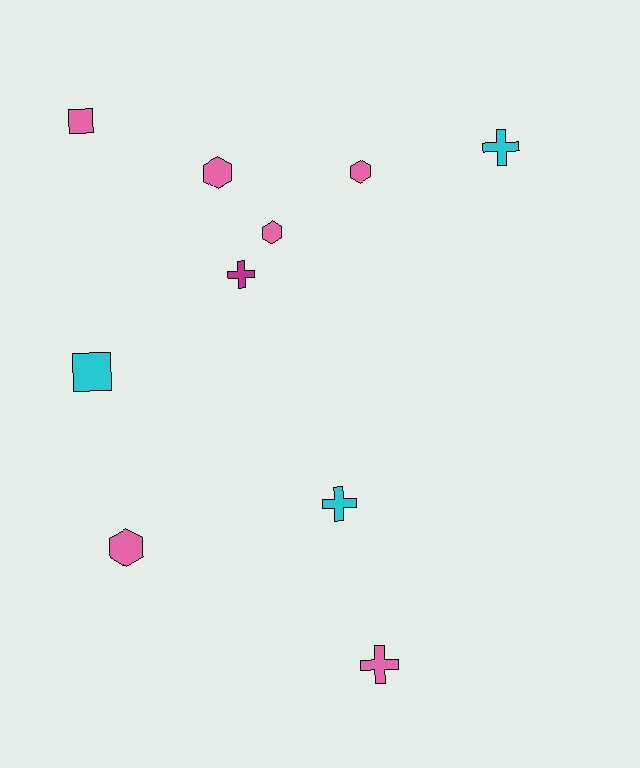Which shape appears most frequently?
Cross, with 4 objects.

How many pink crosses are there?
There is 1 pink cross.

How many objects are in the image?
There are 10 objects.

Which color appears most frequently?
Pink, with 6 objects.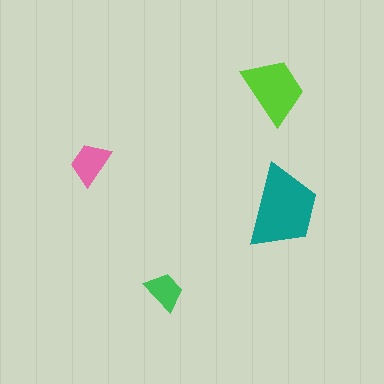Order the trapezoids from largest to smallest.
the teal one, the lime one, the pink one, the green one.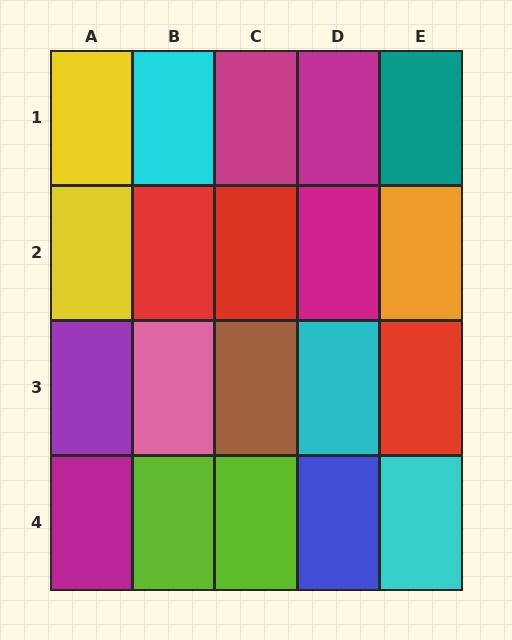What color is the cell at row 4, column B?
Lime.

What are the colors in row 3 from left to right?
Purple, pink, brown, cyan, red.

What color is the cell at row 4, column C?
Lime.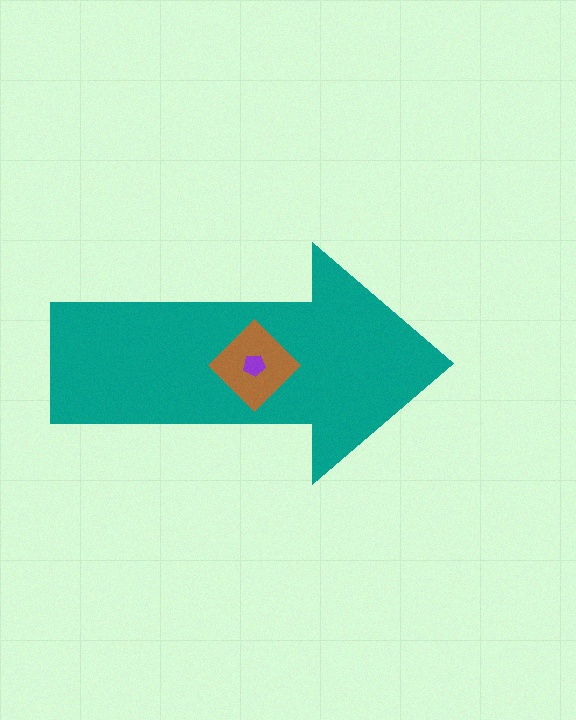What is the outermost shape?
The teal arrow.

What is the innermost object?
The purple pentagon.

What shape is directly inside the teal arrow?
The brown diamond.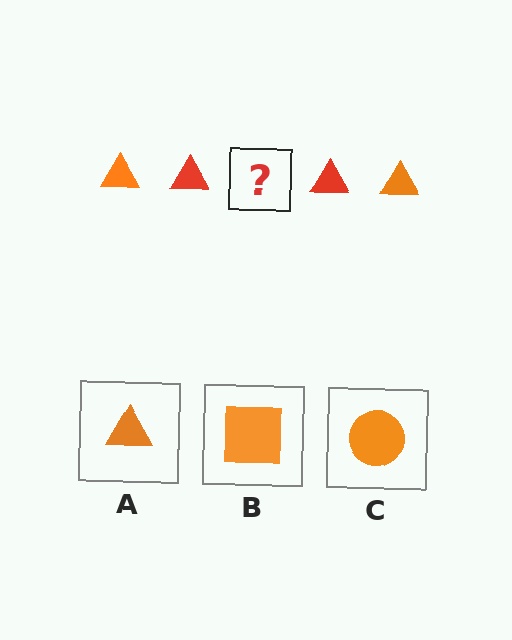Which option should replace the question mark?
Option A.